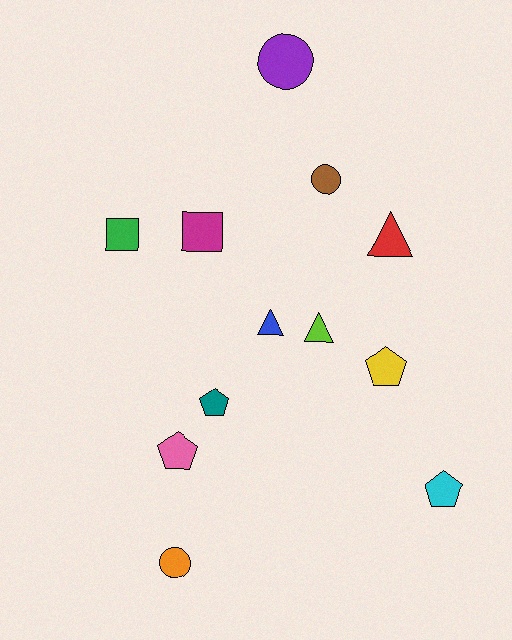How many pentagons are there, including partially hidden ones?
There are 4 pentagons.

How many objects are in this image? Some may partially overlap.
There are 12 objects.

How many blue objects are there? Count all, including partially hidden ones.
There is 1 blue object.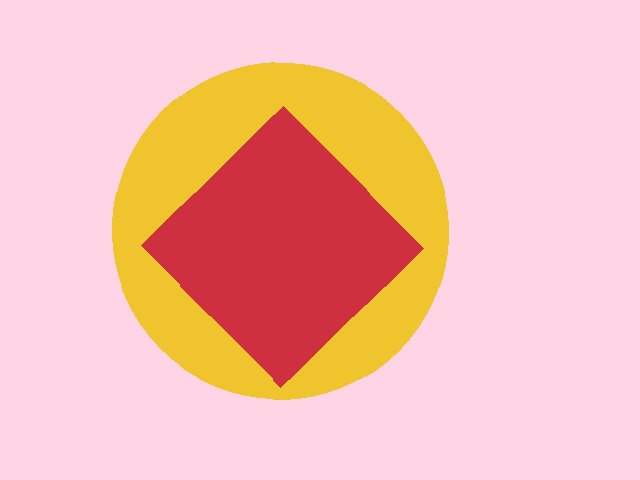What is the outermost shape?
The yellow circle.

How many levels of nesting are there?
2.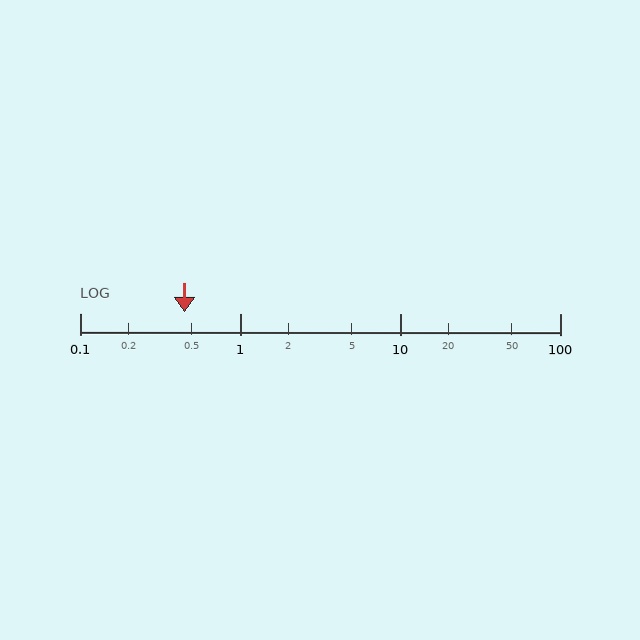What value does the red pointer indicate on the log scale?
The pointer indicates approximately 0.45.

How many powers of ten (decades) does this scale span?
The scale spans 3 decades, from 0.1 to 100.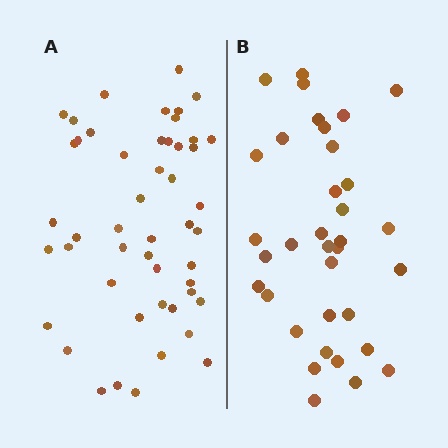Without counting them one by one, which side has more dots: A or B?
Region A (the left region) has more dots.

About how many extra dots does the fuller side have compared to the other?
Region A has approximately 15 more dots than region B.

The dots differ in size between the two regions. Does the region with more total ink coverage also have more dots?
No. Region B has more total ink coverage because its dots are larger, but region A actually contains more individual dots. Total area can be misleading — the number of items is what matters here.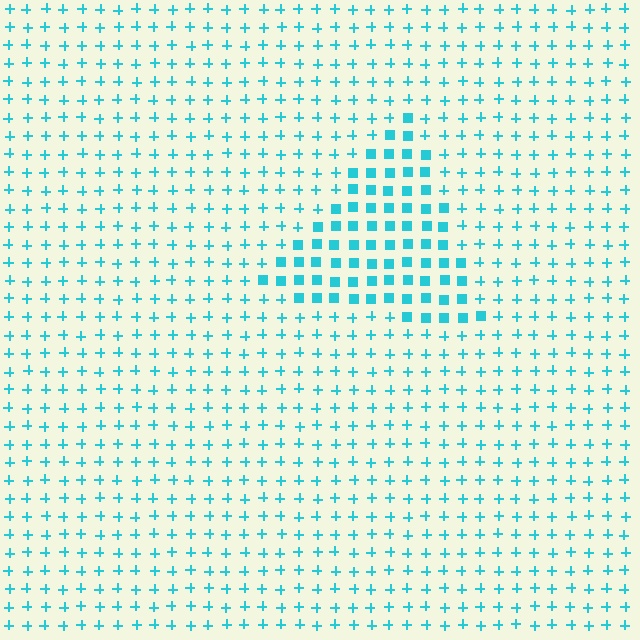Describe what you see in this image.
The image is filled with small cyan elements arranged in a uniform grid. A triangle-shaped region contains squares, while the surrounding area contains plus signs. The boundary is defined purely by the change in element shape.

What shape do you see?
I see a triangle.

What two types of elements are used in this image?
The image uses squares inside the triangle region and plus signs outside it.